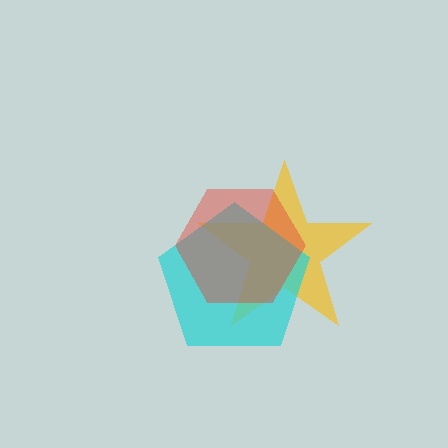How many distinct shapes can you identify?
There are 3 distinct shapes: a yellow star, a cyan pentagon, a red hexagon.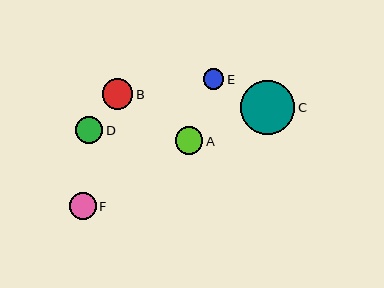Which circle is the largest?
Circle C is the largest with a size of approximately 54 pixels.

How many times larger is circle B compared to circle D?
Circle B is approximately 1.1 times the size of circle D.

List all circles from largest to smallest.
From largest to smallest: C, B, A, D, F, E.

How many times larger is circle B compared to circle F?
Circle B is approximately 1.1 times the size of circle F.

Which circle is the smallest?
Circle E is the smallest with a size of approximately 20 pixels.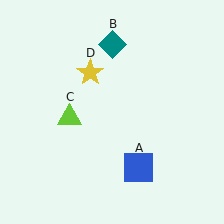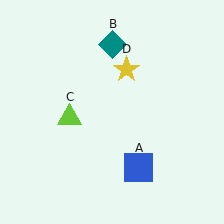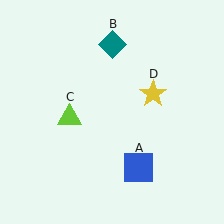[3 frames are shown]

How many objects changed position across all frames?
1 object changed position: yellow star (object D).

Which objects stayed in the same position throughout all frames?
Blue square (object A) and teal diamond (object B) and lime triangle (object C) remained stationary.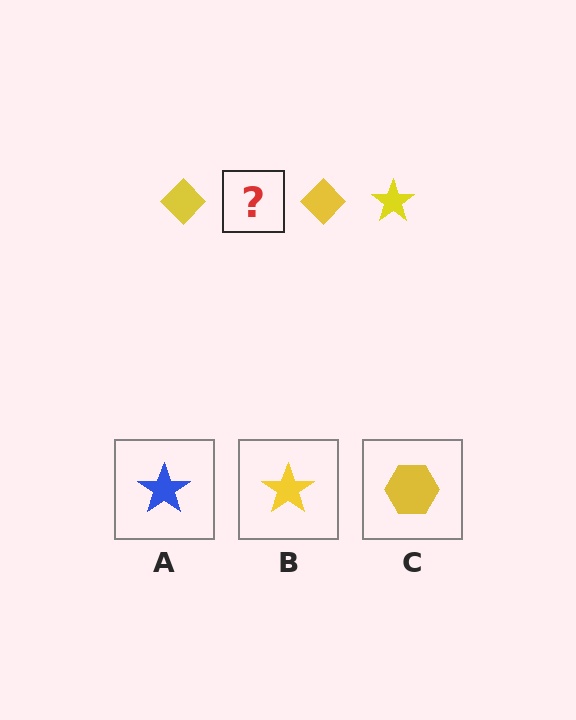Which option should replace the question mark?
Option B.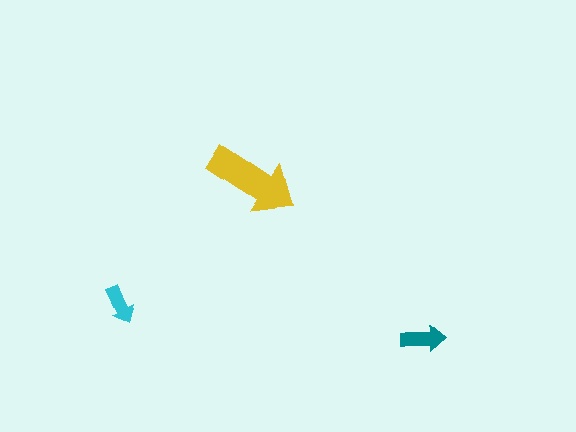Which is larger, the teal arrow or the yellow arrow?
The yellow one.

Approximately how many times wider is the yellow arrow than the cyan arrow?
About 2.5 times wider.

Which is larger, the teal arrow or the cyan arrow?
The teal one.